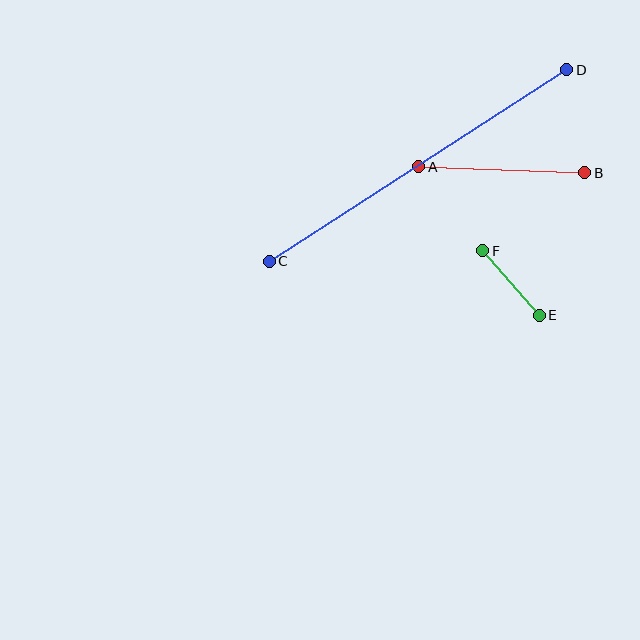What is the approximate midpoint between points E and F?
The midpoint is at approximately (511, 283) pixels.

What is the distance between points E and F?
The distance is approximately 86 pixels.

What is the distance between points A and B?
The distance is approximately 166 pixels.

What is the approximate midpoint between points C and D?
The midpoint is at approximately (418, 166) pixels.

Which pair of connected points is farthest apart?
Points C and D are farthest apart.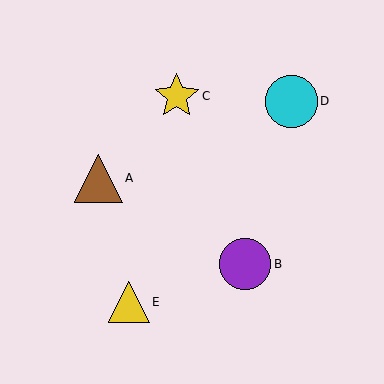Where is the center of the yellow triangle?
The center of the yellow triangle is at (129, 302).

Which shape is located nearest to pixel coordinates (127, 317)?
The yellow triangle (labeled E) at (129, 302) is nearest to that location.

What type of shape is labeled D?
Shape D is a cyan circle.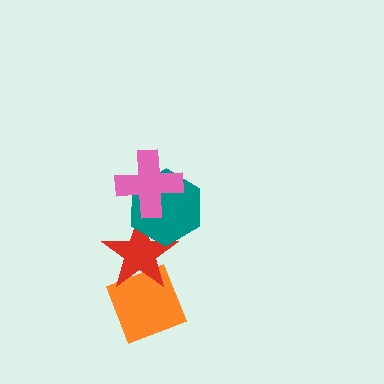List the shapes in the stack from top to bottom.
From top to bottom: the pink cross, the teal hexagon, the red star, the orange diamond.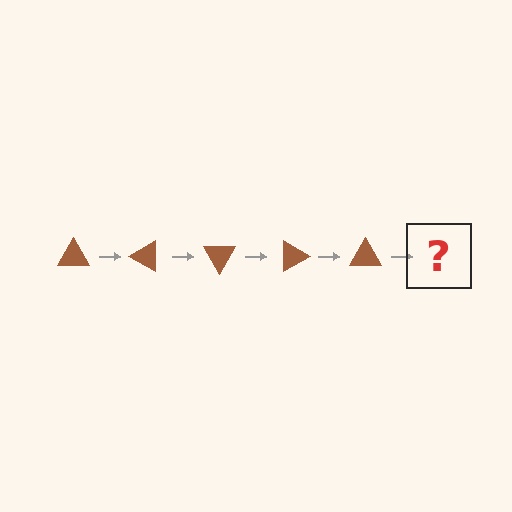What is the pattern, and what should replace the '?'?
The pattern is that the triangle rotates 30 degrees each step. The '?' should be a brown triangle rotated 150 degrees.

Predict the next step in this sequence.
The next step is a brown triangle rotated 150 degrees.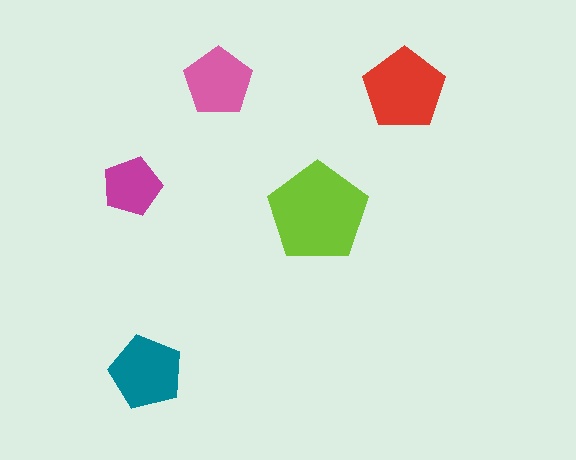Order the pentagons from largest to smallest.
the lime one, the red one, the teal one, the pink one, the magenta one.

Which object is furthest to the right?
The red pentagon is rightmost.